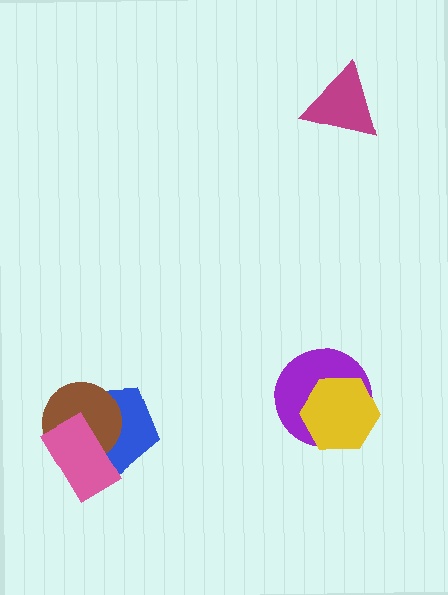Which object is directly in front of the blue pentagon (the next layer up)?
The brown circle is directly in front of the blue pentagon.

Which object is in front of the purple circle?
The yellow hexagon is in front of the purple circle.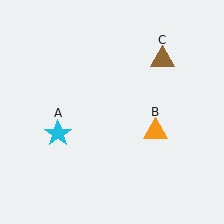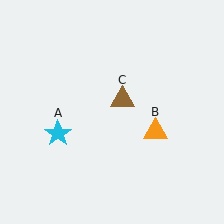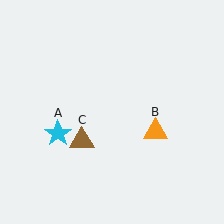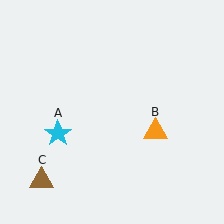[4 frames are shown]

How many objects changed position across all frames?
1 object changed position: brown triangle (object C).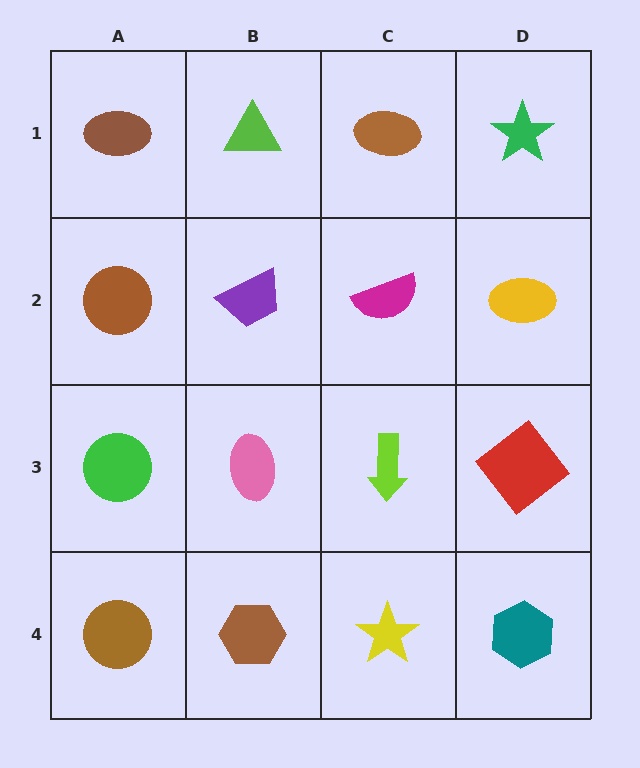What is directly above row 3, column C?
A magenta semicircle.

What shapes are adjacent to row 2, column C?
A brown ellipse (row 1, column C), a lime arrow (row 3, column C), a purple trapezoid (row 2, column B), a yellow ellipse (row 2, column D).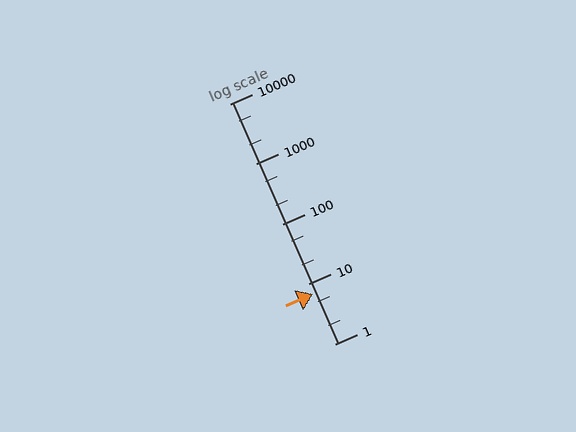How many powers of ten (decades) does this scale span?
The scale spans 4 decades, from 1 to 10000.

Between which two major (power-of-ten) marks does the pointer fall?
The pointer is between 1 and 10.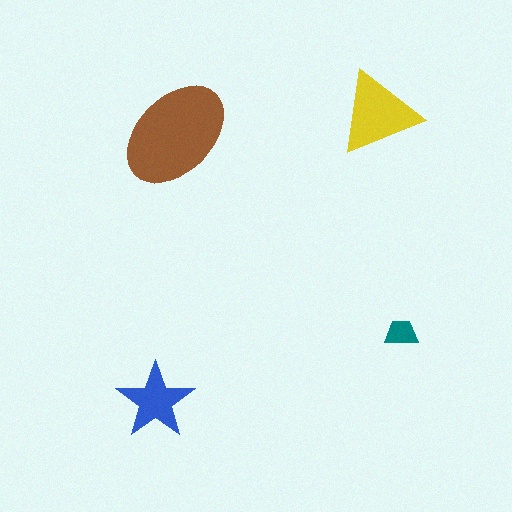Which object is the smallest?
The teal trapezoid.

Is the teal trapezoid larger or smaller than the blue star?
Smaller.